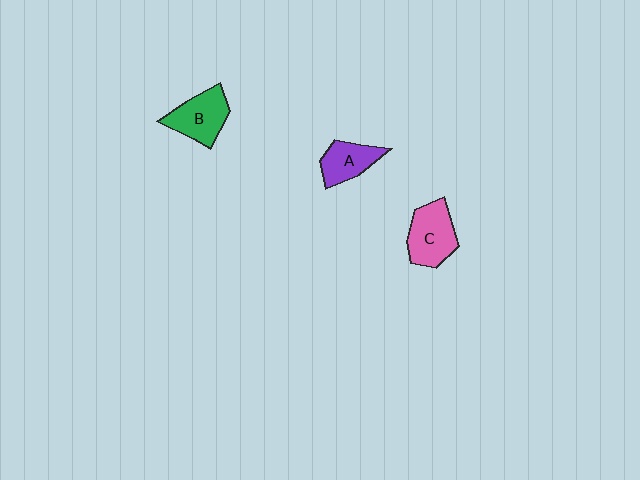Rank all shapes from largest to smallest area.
From largest to smallest: C (pink), B (green), A (purple).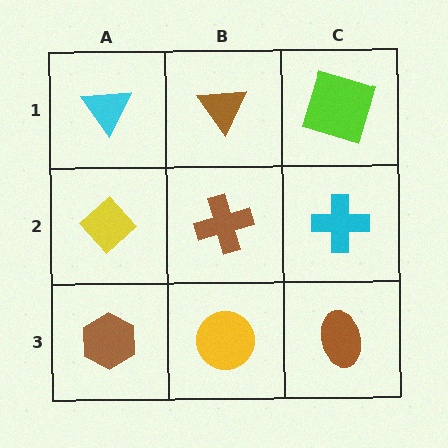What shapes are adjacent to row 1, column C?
A cyan cross (row 2, column C), a brown triangle (row 1, column B).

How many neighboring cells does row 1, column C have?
2.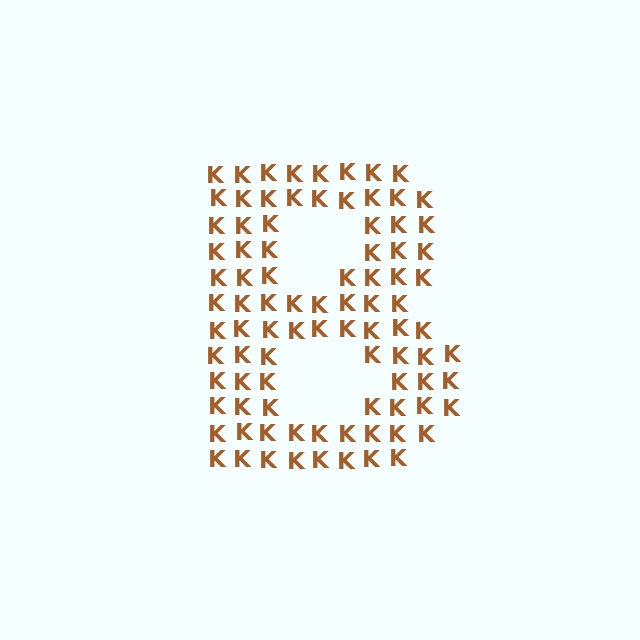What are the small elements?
The small elements are letter K's.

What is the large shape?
The large shape is the letter B.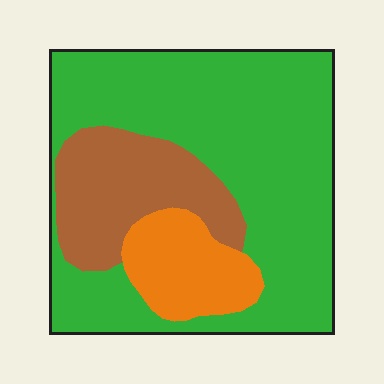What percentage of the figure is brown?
Brown covers around 20% of the figure.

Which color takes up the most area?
Green, at roughly 65%.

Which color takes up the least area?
Orange, at roughly 15%.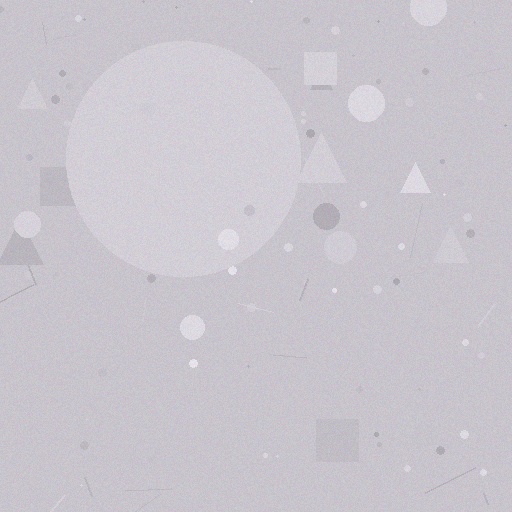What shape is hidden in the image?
A circle is hidden in the image.